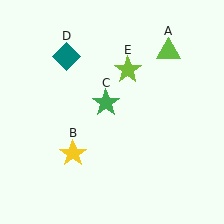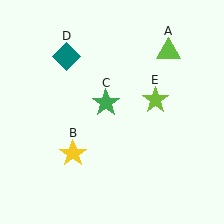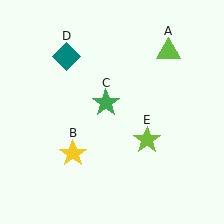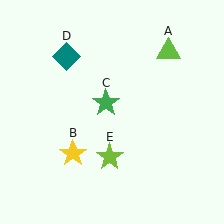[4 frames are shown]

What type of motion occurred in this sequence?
The lime star (object E) rotated clockwise around the center of the scene.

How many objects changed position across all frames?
1 object changed position: lime star (object E).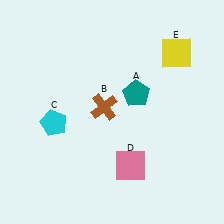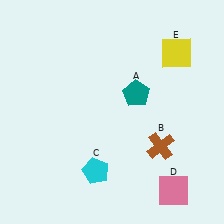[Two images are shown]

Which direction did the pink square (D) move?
The pink square (D) moved right.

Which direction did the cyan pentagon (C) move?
The cyan pentagon (C) moved down.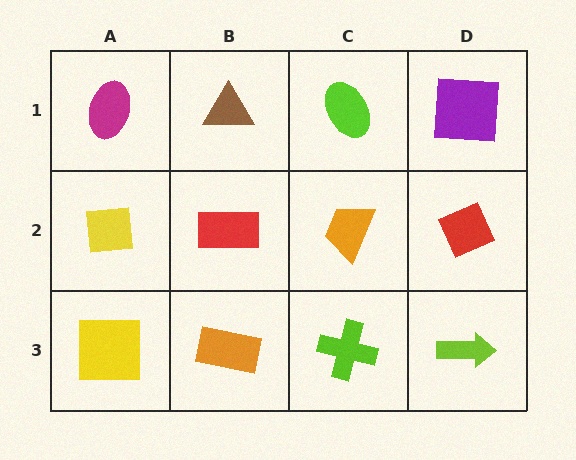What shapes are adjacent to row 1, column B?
A red rectangle (row 2, column B), a magenta ellipse (row 1, column A), a lime ellipse (row 1, column C).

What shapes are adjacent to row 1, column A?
A yellow square (row 2, column A), a brown triangle (row 1, column B).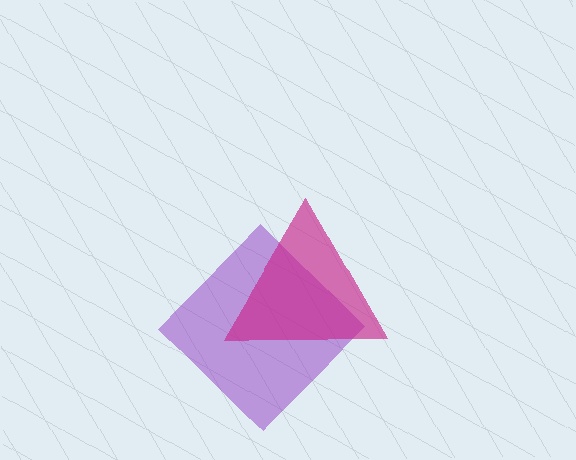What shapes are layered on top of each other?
The layered shapes are: a purple diamond, a magenta triangle.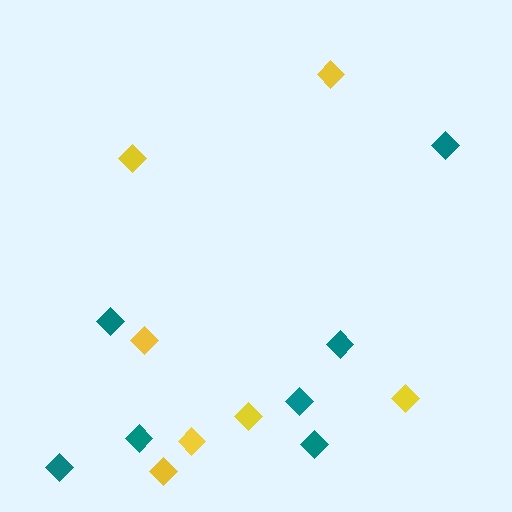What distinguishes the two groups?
There are 2 groups: one group of teal diamonds (7) and one group of yellow diamonds (7).